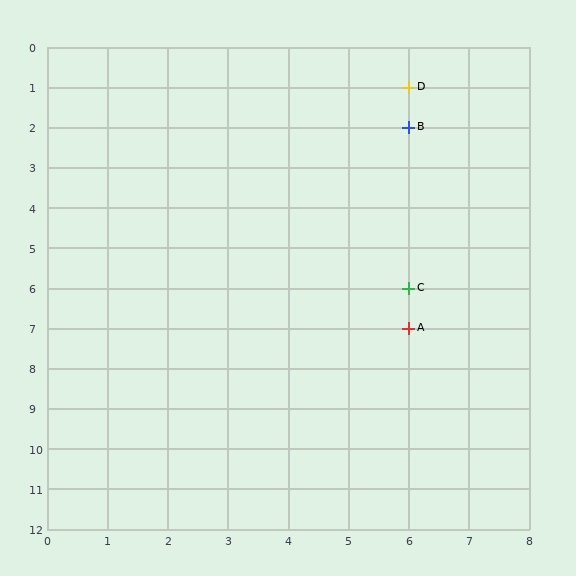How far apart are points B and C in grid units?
Points B and C are 4 rows apart.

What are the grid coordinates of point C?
Point C is at grid coordinates (6, 6).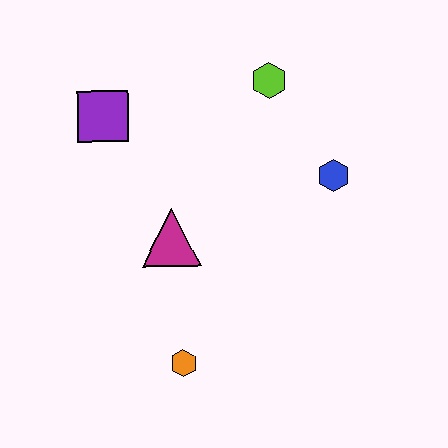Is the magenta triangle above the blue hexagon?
No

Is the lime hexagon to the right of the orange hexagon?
Yes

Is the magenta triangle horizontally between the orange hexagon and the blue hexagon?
No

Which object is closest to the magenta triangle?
The orange hexagon is closest to the magenta triangle.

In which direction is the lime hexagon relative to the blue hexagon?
The lime hexagon is above the blue hexagon.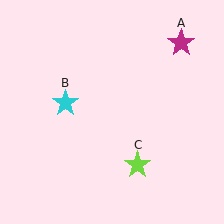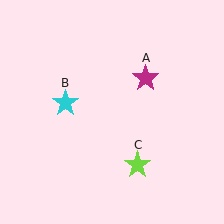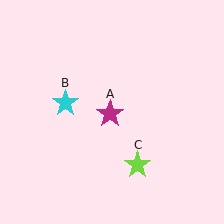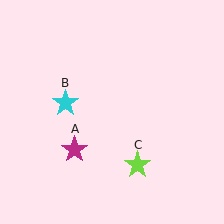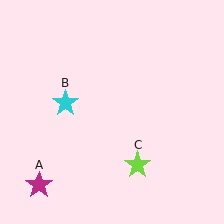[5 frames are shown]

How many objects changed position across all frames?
1 object changed position: magenta star (object A).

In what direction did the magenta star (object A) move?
The magenta star (object A) moved down and to the left.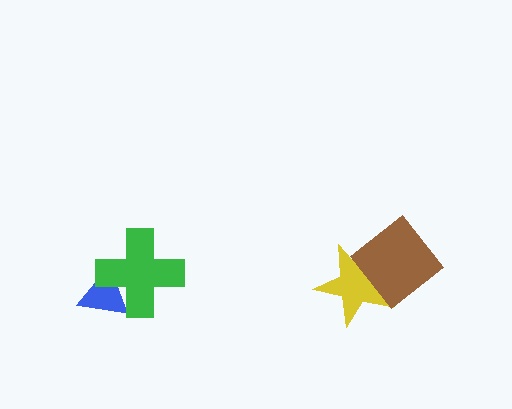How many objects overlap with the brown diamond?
1 object overlaps with the brown diamond.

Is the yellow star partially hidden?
Yes, it is partially covered by another shape.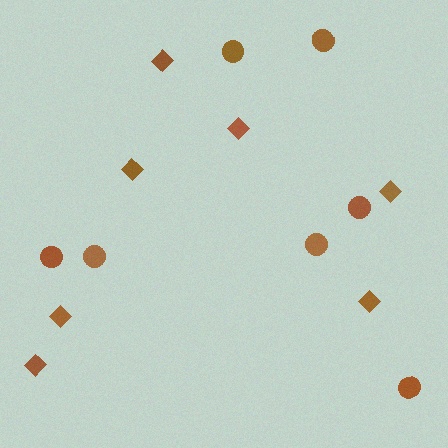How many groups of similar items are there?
There are 2 groups: one group of circles (7) and one group of diamonds (7).